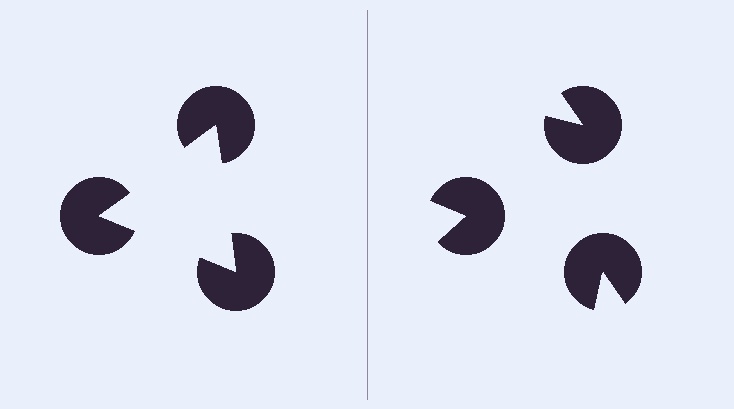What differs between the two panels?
The pac-man discs are positioned identically on both sides; only the wedge orientations differ. On the left they align to a triangle; on the right they are misaligned.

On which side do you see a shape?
An illusory triangle appears on the left side. On the right side the wedge cuts are rotated, so no coherent shape forms.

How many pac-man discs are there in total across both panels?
6 — 3 on each side.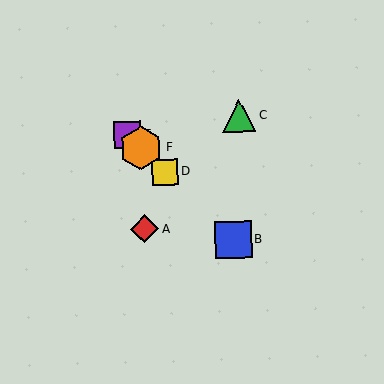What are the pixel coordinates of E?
Object E is at (127, 135).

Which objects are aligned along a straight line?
Objects B, D, E, F are aligned along a straight line.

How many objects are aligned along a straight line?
4 objects (B, D, E, F) are aligned along a straight line.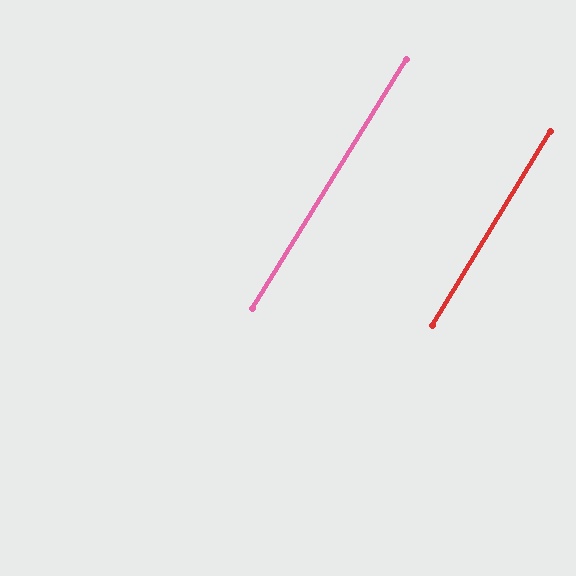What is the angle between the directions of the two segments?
Approximately 0 degrees.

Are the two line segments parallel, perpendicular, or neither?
Parallel — their directions differ by only 0.3°.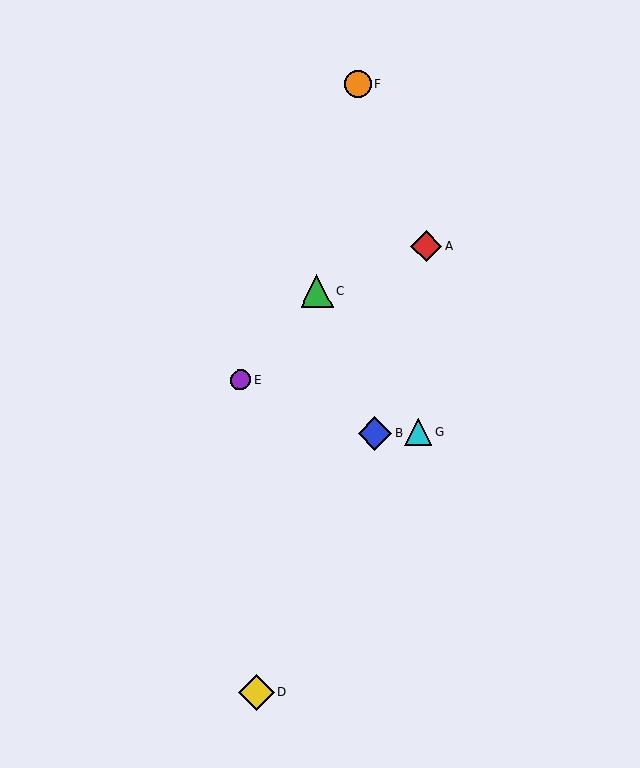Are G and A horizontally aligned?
No, G is at y≈433 and A is at y≈246.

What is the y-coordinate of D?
Object D is at y≈693.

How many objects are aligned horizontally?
2 objects (B, G) are aligned horizontally.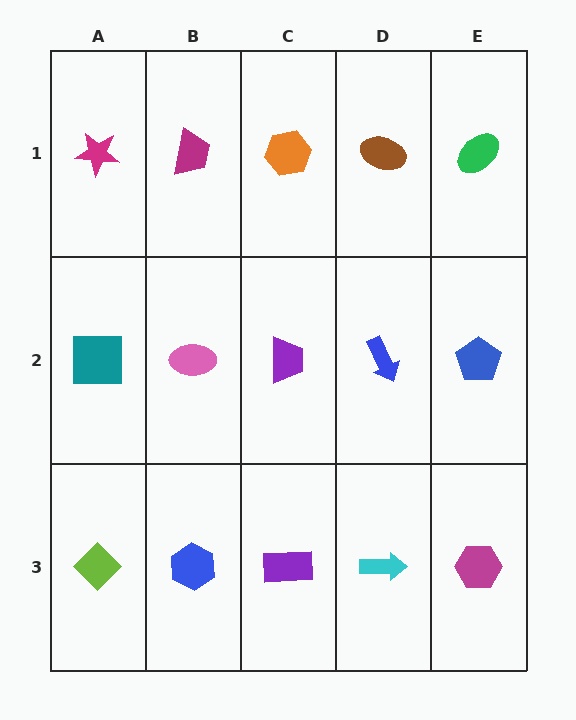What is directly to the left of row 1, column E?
A brown ellipse.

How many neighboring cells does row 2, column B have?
4.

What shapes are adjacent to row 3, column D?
A blue arrow (row 2, column D), a purple rectangle (row 3, column C), a magenta hexagon (row 3, column E).